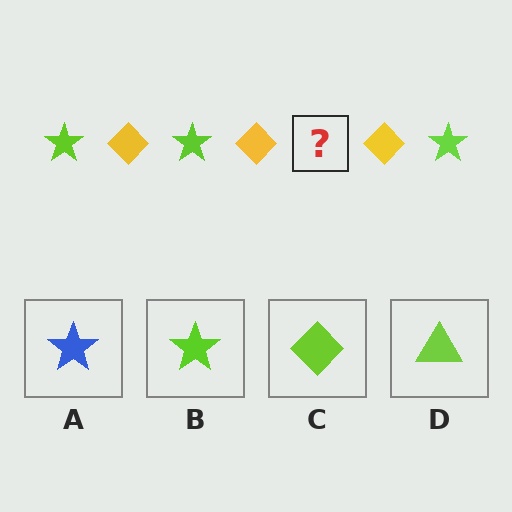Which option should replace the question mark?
Option B.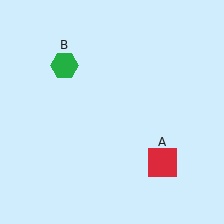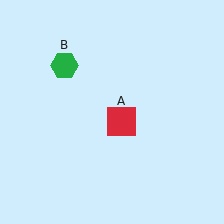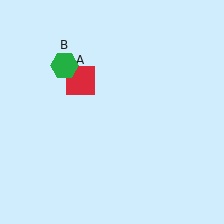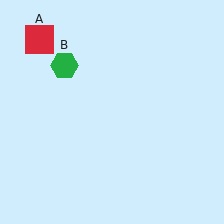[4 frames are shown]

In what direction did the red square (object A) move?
The red square (object A) moved up and to the left.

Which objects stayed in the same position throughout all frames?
Green hexagon (object B) remained stationary.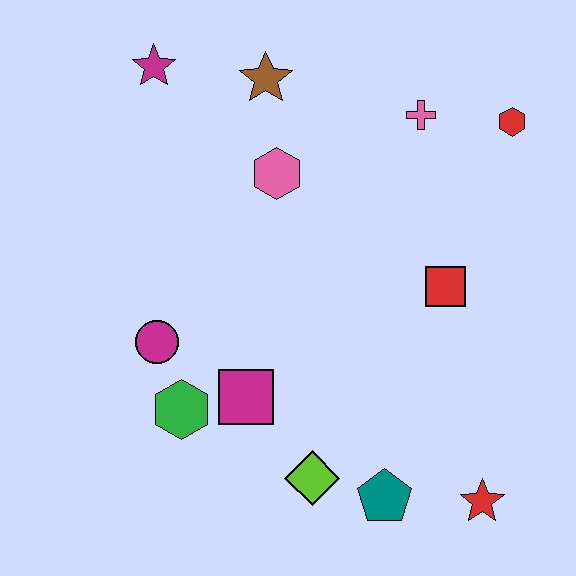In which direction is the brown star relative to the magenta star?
The brown star is to the right of the magenta star.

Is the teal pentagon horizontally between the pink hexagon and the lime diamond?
No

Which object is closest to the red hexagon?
The pink cross is closest to the red hexagon.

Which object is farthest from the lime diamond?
The magenta star is farthest from the lime diamond.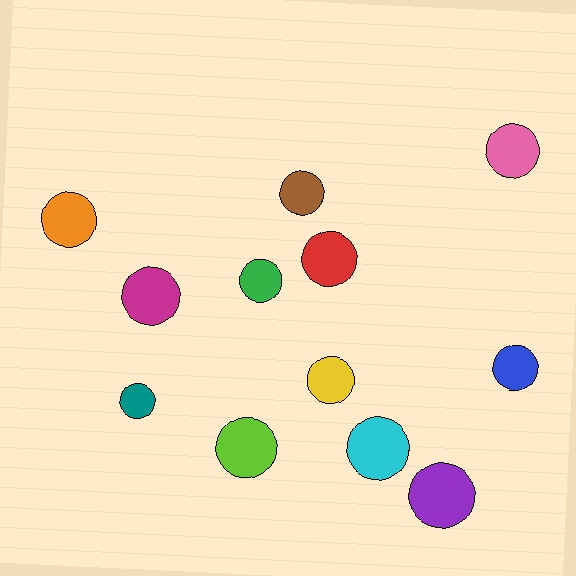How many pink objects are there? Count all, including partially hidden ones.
There is 1 pink object.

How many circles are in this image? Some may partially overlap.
There are 12 circles.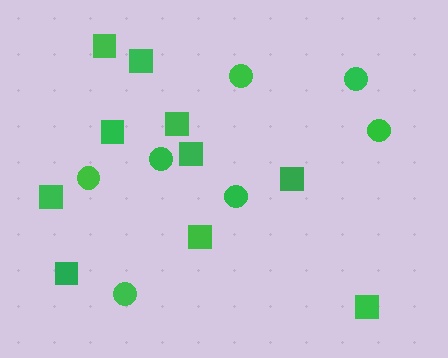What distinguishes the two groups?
There are 2 groups: one group of circles (7) and one group of squares (10).